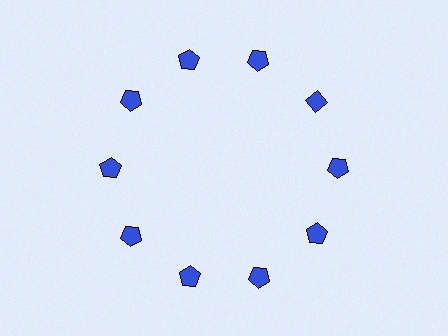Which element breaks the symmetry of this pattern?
The blue diamond at roughly the 2 o'clock position breaks the symmetry. All other shapes are blue pentagons.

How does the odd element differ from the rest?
It has a different shape: diamond instead of pentagon.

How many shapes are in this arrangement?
There are 10 shapes arranged in a ring pattern.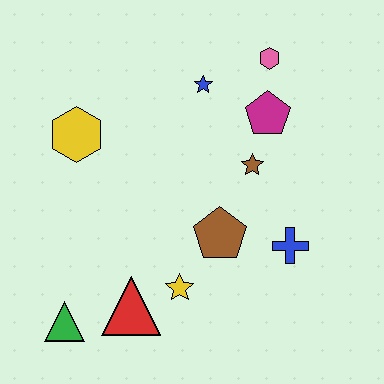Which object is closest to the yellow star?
The red triangle is closest to the yellow star.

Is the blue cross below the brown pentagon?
Yes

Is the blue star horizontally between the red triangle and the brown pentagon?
Yes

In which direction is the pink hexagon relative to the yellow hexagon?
The pink hexagon is to the right of the yellow hexagon.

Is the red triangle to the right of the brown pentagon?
No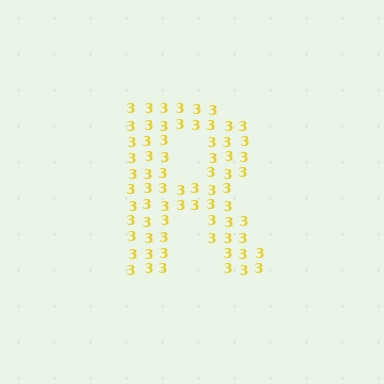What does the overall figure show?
The overall figure shows the letter R.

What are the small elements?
The small elements are digit 3's.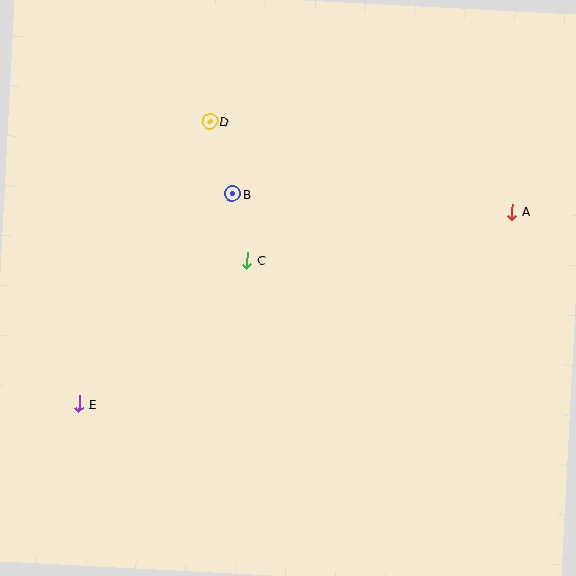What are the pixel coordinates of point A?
Point A is at (512, 212).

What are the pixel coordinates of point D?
Point D is at (210, 121).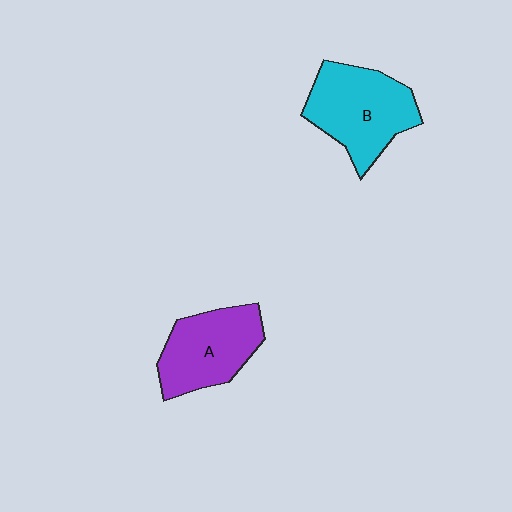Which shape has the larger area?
Shape B (cyan).